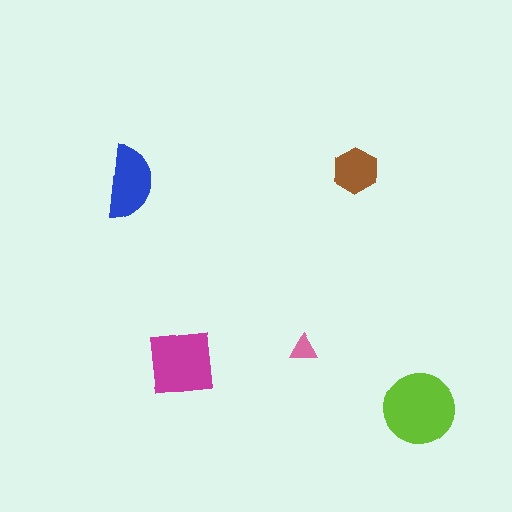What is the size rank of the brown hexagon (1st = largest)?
4th.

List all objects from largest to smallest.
The lime circle, the magenta square, the blue semicircle, the brown hexagon, the pink triangle.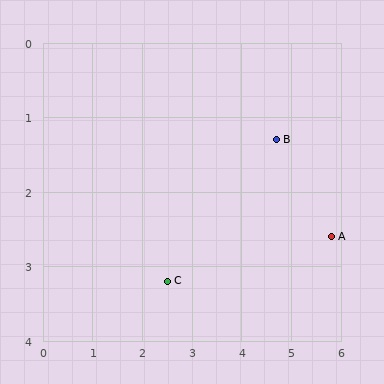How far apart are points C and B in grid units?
Points C and B are about 2.9 grid units apart.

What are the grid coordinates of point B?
Point B is at approximately (4.7, 1.3).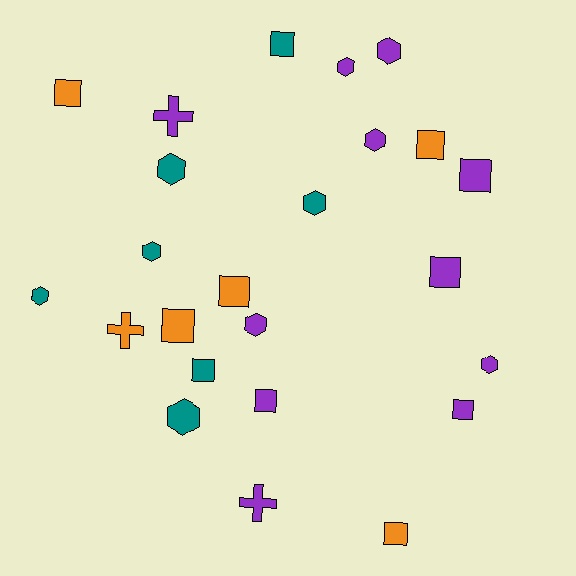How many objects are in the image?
There are 24 objects.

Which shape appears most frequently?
Square, with 11 objects.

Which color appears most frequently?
Purple, with 11 objects.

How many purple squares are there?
There are 4 purple squares.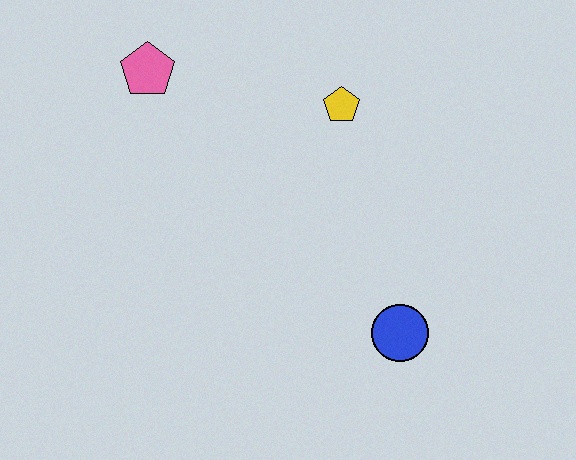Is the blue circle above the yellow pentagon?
No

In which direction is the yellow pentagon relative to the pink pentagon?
The yellow pentagon is to the right of the pink pentagon.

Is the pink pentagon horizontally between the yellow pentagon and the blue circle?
No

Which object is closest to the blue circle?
The yellow pentagon is closest to the blue circle.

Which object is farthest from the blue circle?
The pink pentagon is farthest from the blue circle.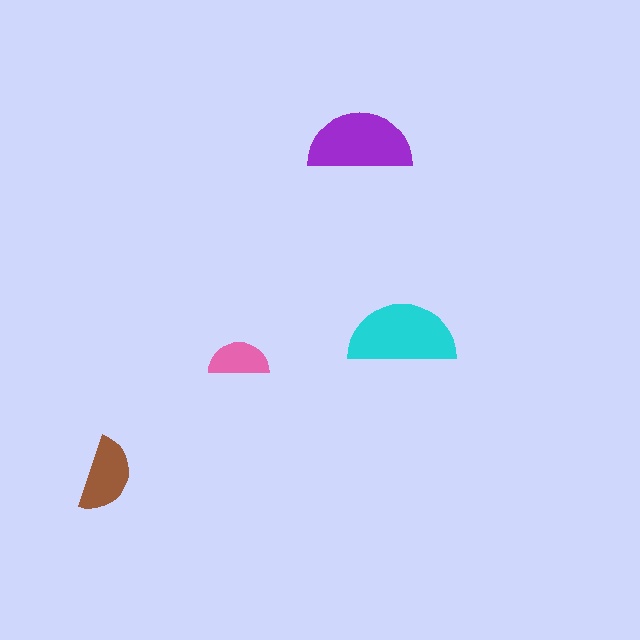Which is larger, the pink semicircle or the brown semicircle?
The brown one.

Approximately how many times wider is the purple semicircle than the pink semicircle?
About 1.5 times wider.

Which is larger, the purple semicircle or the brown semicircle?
The purple one.